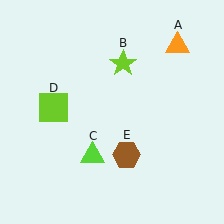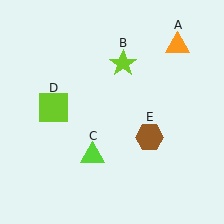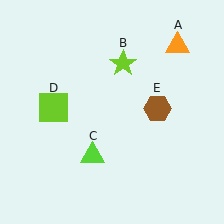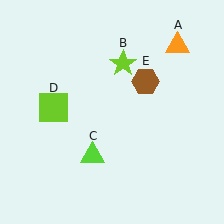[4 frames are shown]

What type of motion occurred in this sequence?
The brown hexagon (object E) rotated counterclockwise around the center of the scene.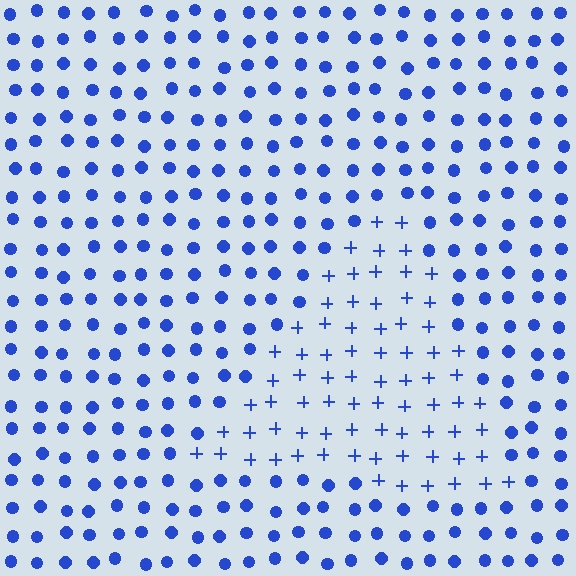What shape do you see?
I see a triangle.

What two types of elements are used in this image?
The image uses plus signs inside the triangle region and circles outside it.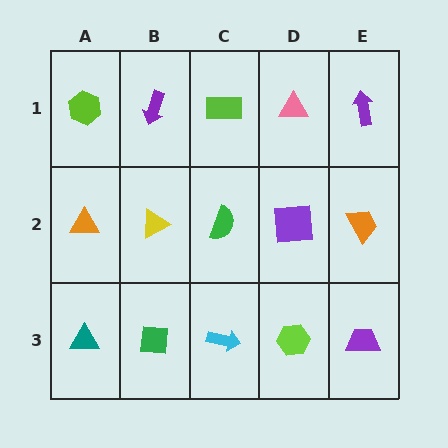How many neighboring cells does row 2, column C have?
4.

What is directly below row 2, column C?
A cyan arrow.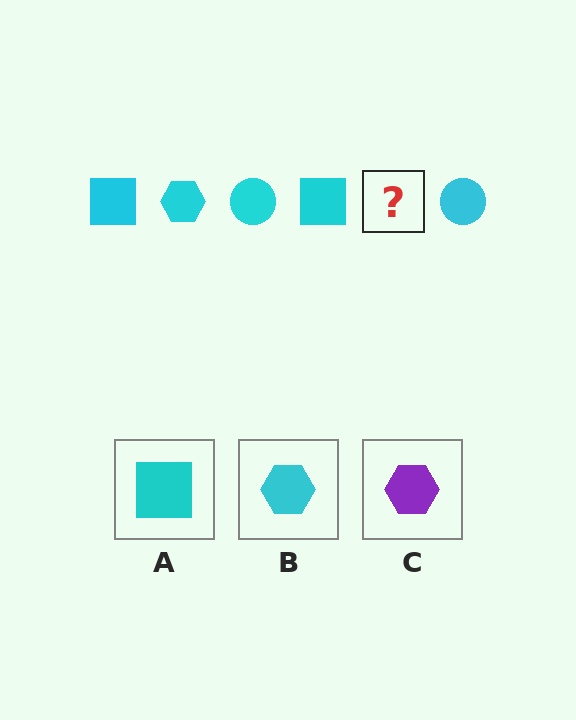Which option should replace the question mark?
Option B.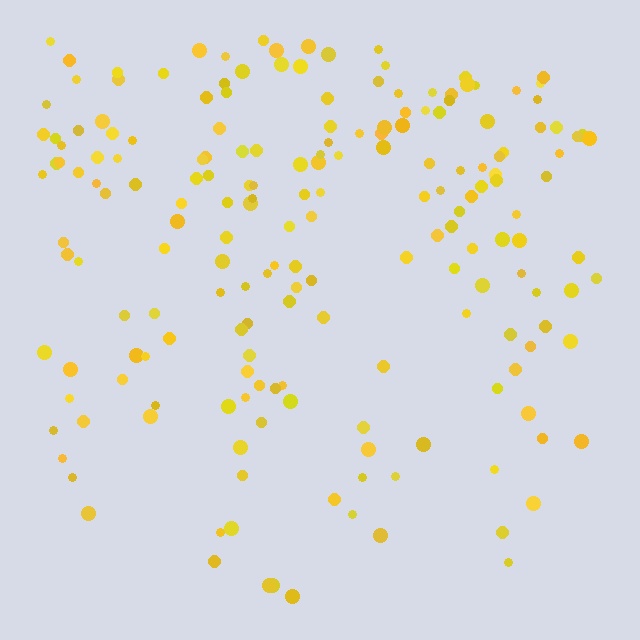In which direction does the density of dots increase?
From bottom to top, with the top side densest.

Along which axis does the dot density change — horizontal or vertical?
Vertical.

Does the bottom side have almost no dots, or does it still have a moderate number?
Still a moderate number, just noticeably fewer than the top.